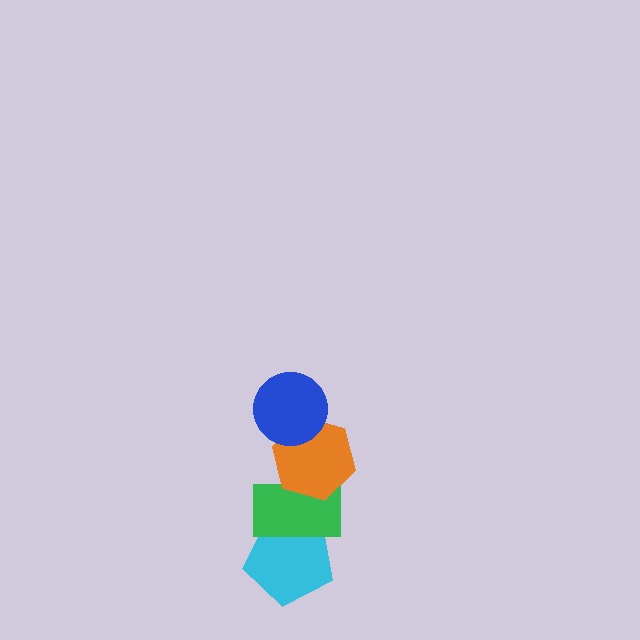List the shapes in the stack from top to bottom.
From top to bottom: the blue circle, the orange hexagon, the green rectangle, the cyan pentagon.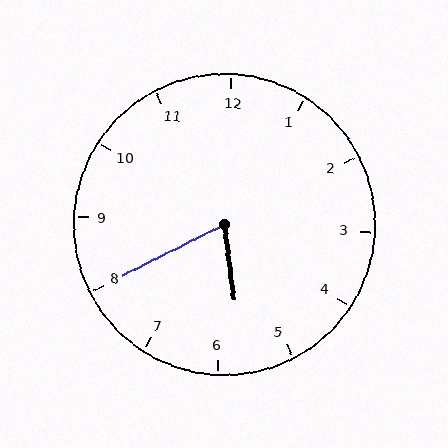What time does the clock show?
5:40.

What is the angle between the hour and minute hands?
Approximately 70 degrees.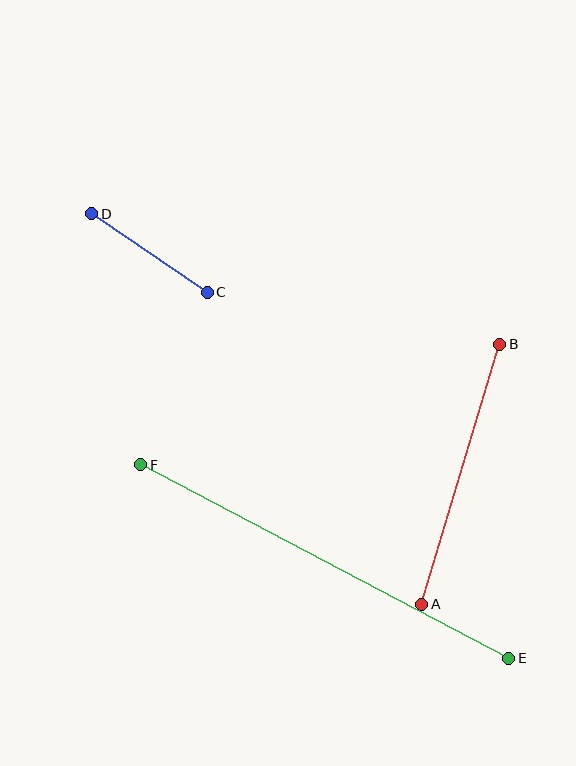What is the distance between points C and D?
The distance is approximately 140 pixels.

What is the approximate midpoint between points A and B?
The midpoint is at approximately (461, 474) pixels.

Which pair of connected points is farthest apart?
Points E and F are farthest apart.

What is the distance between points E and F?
The distance is approximately 415 pixels.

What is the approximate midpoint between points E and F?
The midpoint is at approximately (325, 562) pixels.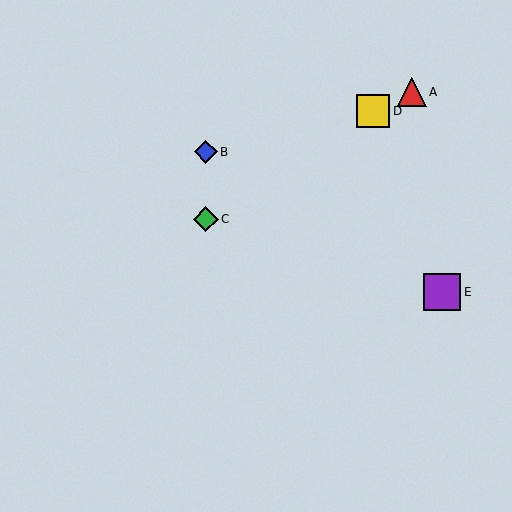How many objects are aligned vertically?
2 objects (B, C) are aligned vertically.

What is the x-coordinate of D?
Object D is at x≈373.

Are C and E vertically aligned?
No, C is at x≈206 and E is at x≈442.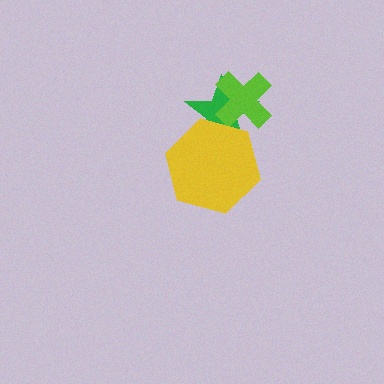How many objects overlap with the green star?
2 objects overlap with the green star.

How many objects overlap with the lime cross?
1 object overlaps with the lime cross.